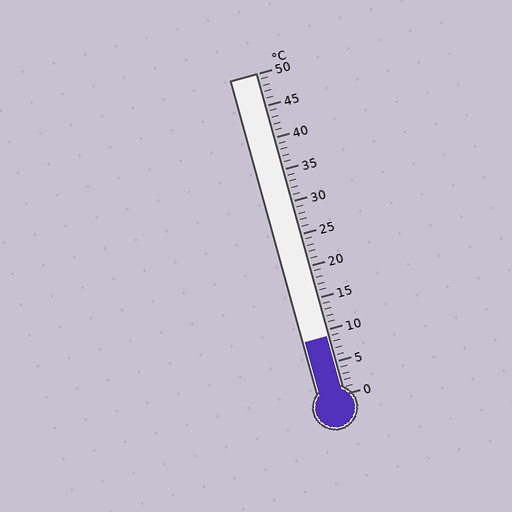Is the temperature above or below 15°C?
The temperature is below 15°C.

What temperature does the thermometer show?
The thermometer shows approximately 9°C.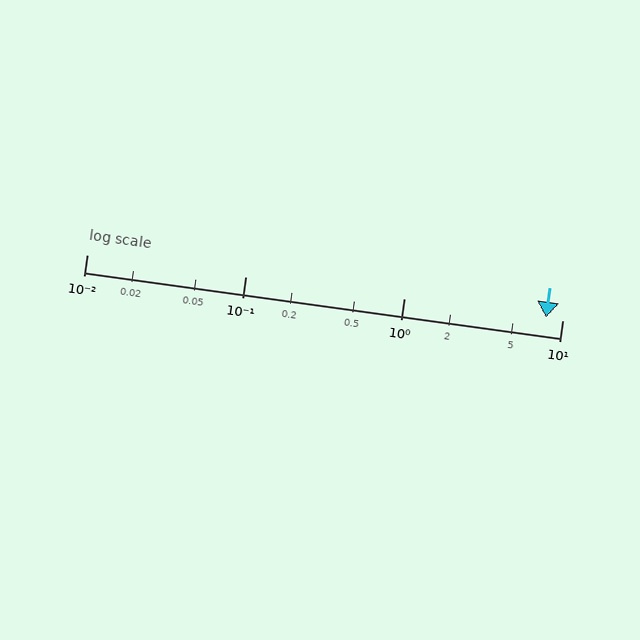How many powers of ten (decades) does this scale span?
The scale spans 3 decades, from 0.01 to 10.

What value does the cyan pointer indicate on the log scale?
The pointer indicates approximately 7.9.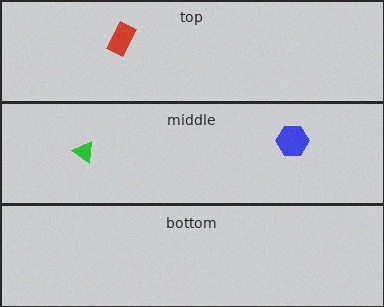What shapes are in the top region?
The red rectangle.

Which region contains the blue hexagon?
The middle region.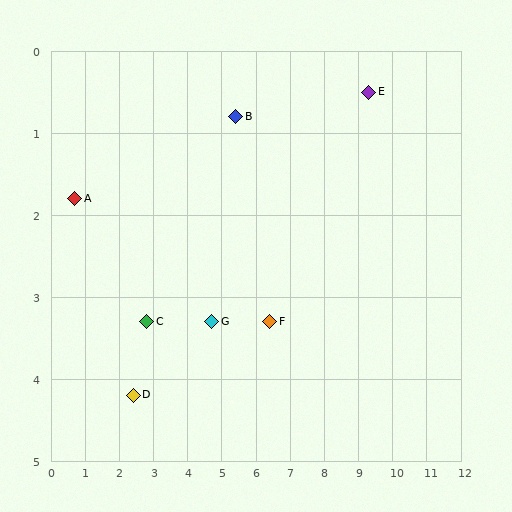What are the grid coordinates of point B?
Point B is at approximately (5.4, 0.8).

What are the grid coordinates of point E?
Point E is at approximately (9.3, 0.5).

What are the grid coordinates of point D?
Point D is at approximately (2.4, 4.2).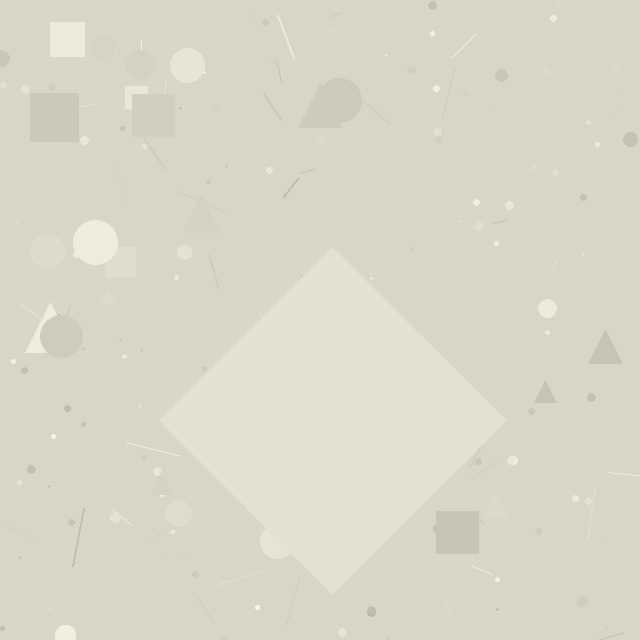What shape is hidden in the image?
A diamond is hidden in the image.